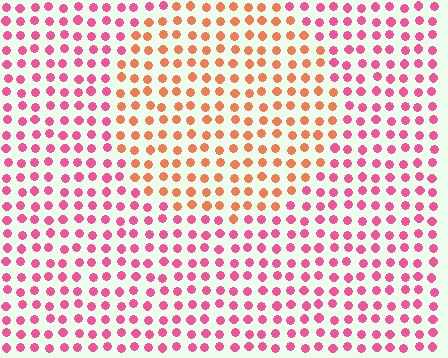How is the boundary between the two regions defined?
The boundary is defined purely by a slight shift in hue (about 44 degrees). Spacing, size, and orientation are identical on both sides.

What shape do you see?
I see a circle.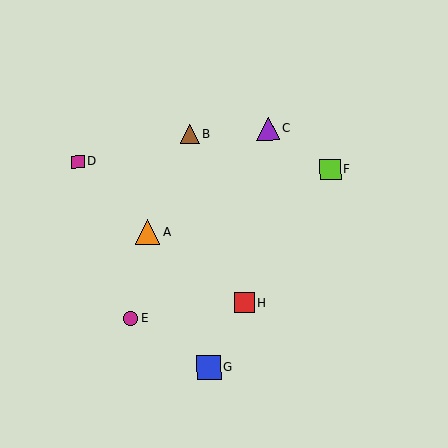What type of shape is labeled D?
Shape D is a magenta square.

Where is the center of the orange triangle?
The center of the orange triangle is at (148, 232).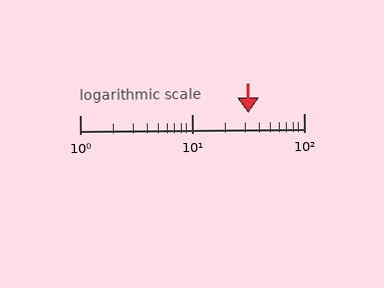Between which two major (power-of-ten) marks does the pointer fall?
The pointer is between 10 and 100.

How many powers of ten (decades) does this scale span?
The scale spans 2 decades, from 1 to 100.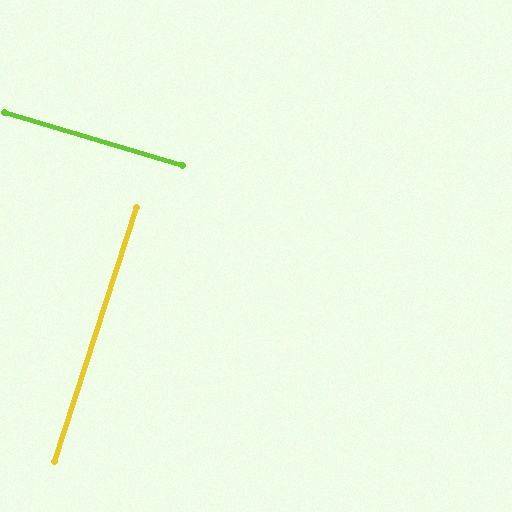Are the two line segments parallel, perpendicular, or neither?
Perpendicular — they meet at approximately 89°.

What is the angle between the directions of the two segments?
Approximately 89 degrees.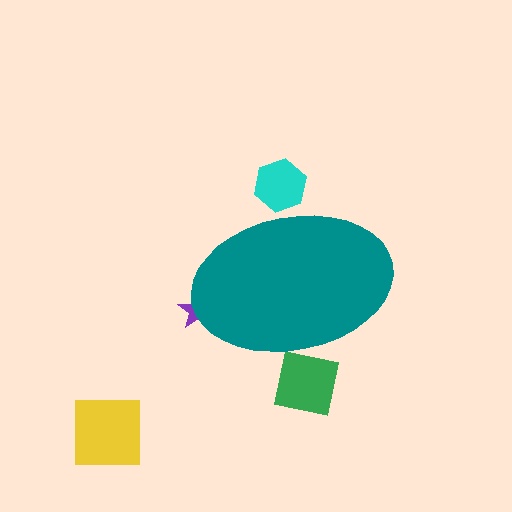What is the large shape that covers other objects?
A teal ellipse.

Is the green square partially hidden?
Yes, the green square is partially hidden behind the teal ellipse.